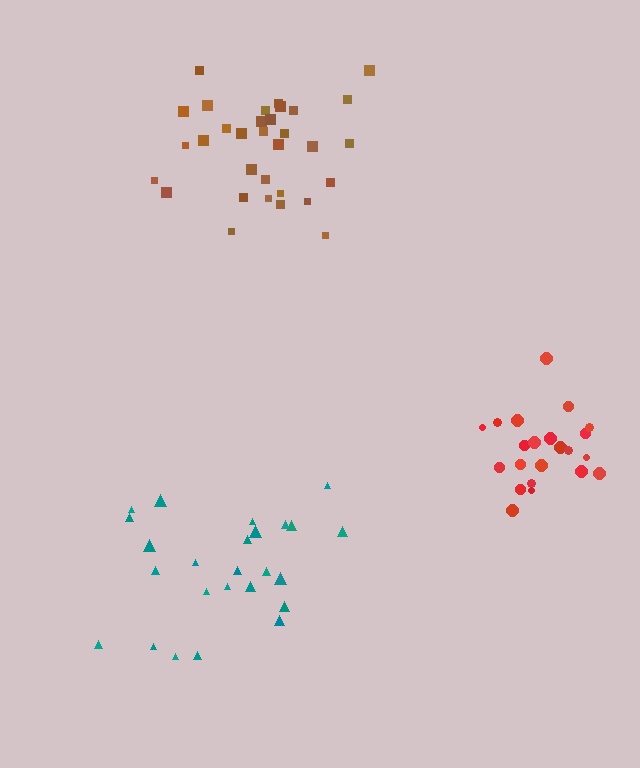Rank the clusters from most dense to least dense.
red, brown, teal.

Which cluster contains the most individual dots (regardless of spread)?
Brown (32).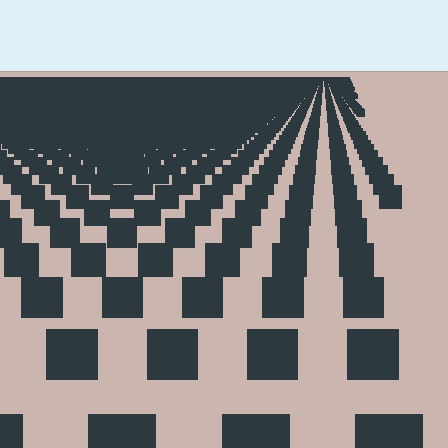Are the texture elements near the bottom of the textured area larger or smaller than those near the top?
Larger. Near the bottom, elements are closer to the viewer and appear at a bigger on-screen size.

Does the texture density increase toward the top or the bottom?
Density increases toward the top.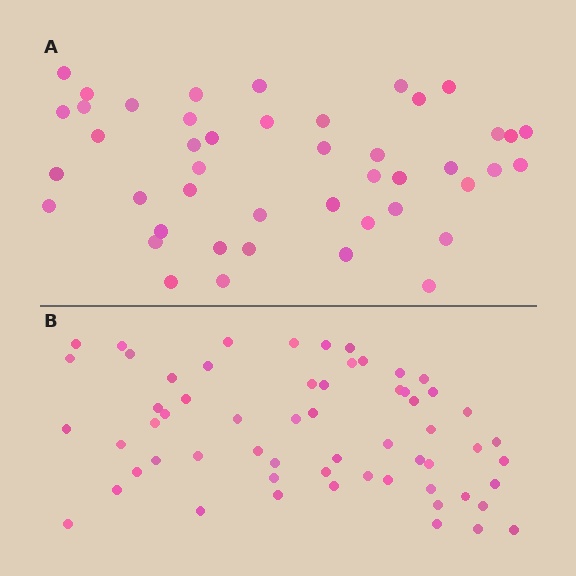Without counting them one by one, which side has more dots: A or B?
Region B (the bottom region) has more dots.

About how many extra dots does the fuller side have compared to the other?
Region B has approximately 15 more dots than region A.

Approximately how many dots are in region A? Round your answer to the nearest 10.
About 40 dots. (The exact count is 45, which rounds to 40.)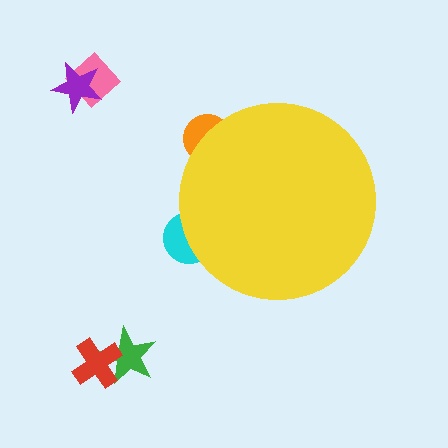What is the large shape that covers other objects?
A yellow circle.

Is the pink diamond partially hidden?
No, the pink diamond is fully visible.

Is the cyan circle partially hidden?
Yes, the cyan circle is partially hidden behind the yellow circle.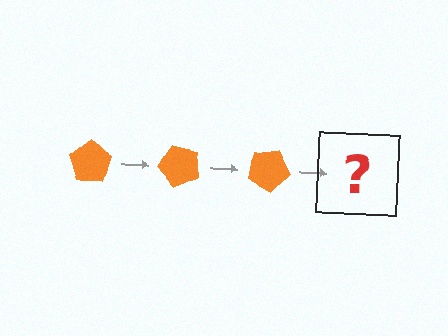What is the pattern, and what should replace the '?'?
The pattern is that the pentagon rotates 50 degrees each step. The '?' should be an orange pentagon rotated 150 degrees.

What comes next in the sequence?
The next element should be an orange pentagon rotated 150 degrees.